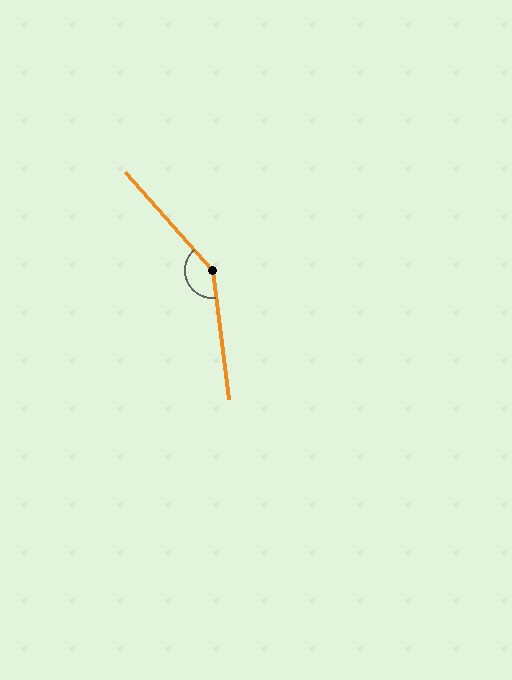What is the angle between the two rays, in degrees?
Approximately 146 degrees.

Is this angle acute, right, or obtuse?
It is obtuse.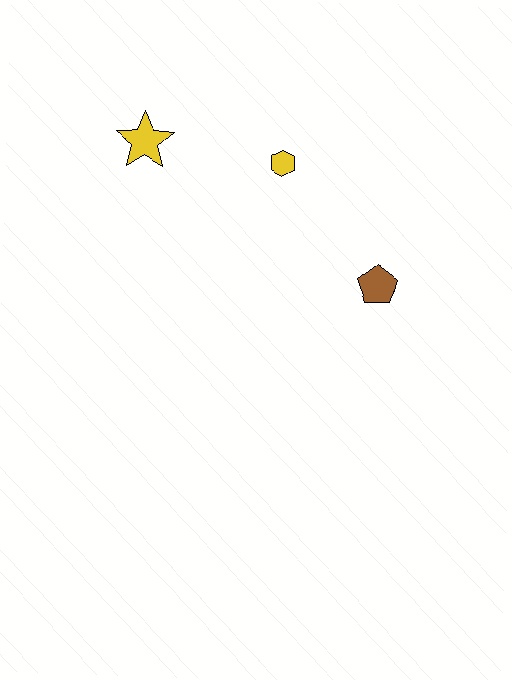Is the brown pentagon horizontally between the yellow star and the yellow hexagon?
No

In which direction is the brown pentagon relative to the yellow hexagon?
The brown pentagon is below the yellow hexagon.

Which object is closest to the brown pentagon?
The yellow hexagon is closest to the brown pentagon.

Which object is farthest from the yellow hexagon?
The brown pentagon is farthest from the yellow hexagon.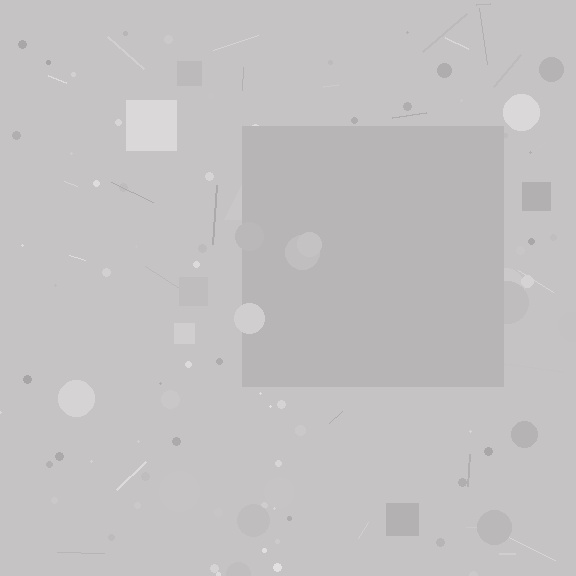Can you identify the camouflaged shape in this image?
The camouflaged shape is a square.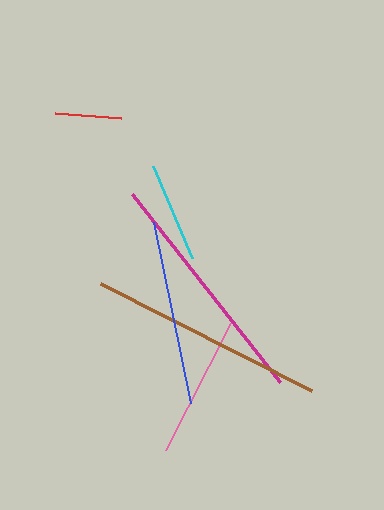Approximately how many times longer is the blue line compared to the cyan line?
The blue line is approximately 1.9 times the length of the cyan line.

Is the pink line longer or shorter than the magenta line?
The magenta line is longer than the pink line.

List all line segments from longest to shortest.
From longest to shortest: magenta, brown, blue, pink, cyan, red.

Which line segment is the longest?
The magenta line is the longest at approximately 239 pixels.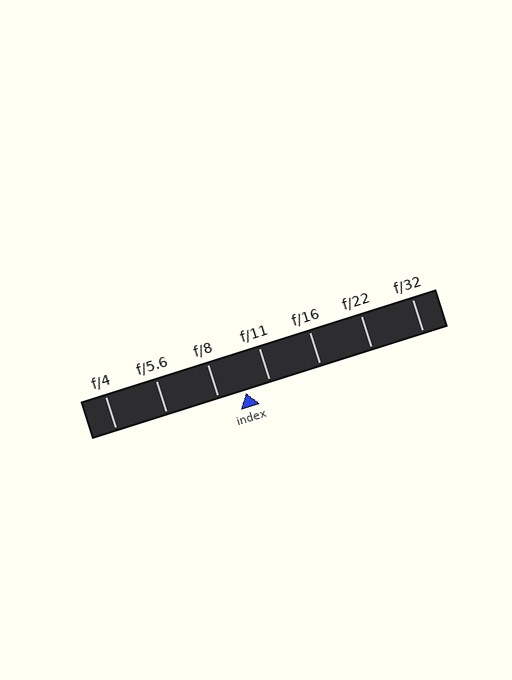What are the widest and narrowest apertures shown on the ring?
The widest aperture shown is f/4 and the narrowest is f/32.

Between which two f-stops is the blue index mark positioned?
The index mark is between f/8 and f/11.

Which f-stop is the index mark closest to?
The index mark is closest to f/11.